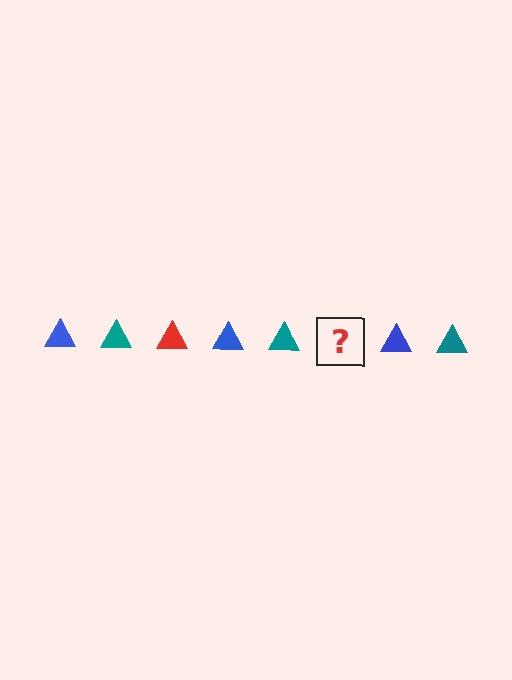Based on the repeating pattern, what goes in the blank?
The blank should be a red triangle.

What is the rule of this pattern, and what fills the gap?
The rule is that the pattern cycles through blue, teal, red triangles. The gap should be filled with a red triangle.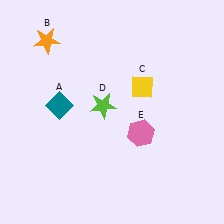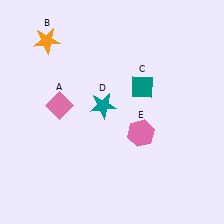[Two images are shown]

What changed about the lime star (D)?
In Image 1, D is lime. In Image 2, it changed to teal.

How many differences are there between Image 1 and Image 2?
There are 3 differences between the two images.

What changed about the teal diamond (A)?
In Image 1, A is teal. In Image 2, it changed to pink.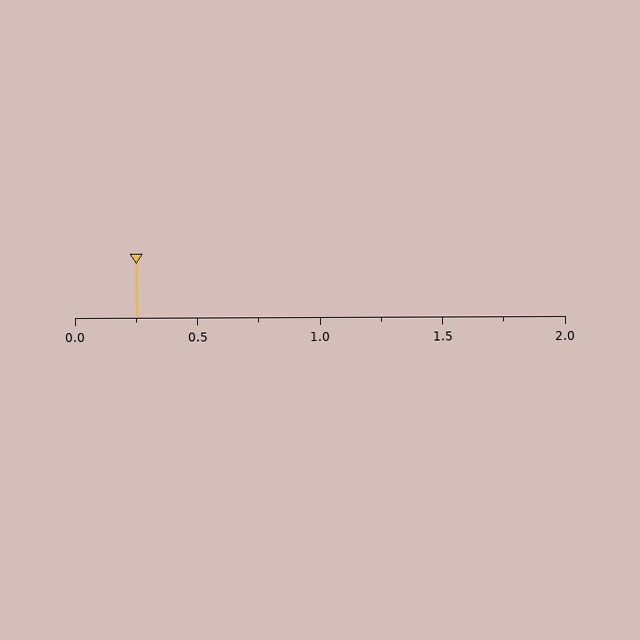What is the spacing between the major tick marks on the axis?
The major ticks are spaced 0.5 apart.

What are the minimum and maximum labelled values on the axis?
The axis runs from 0.0 to 2.0.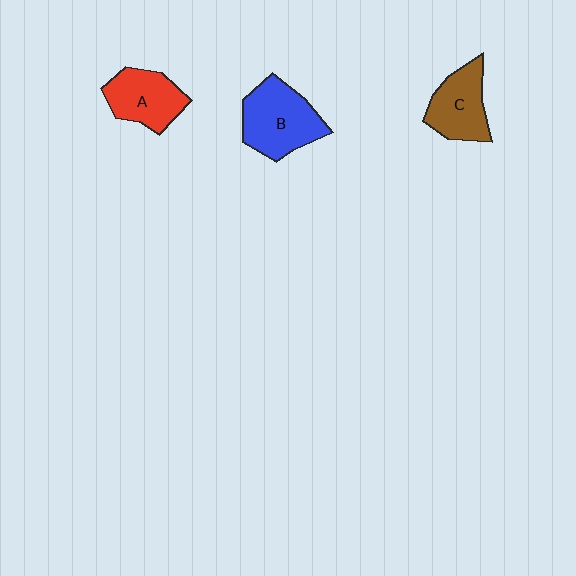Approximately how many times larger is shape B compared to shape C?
Approximately 1.3 times.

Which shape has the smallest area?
Shape A (red).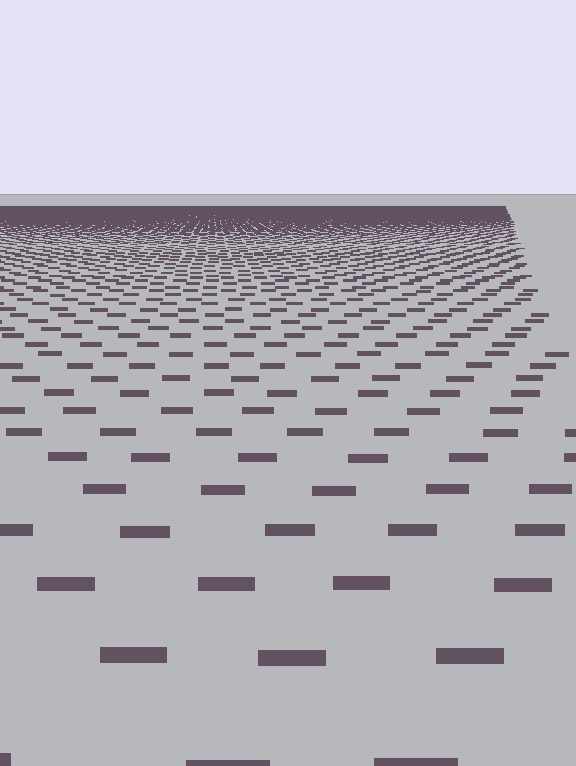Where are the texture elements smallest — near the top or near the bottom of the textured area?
Near the top.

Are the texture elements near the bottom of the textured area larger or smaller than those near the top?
Larger. Near the bottom, elements are closer to the viewer and appear at a bigger on-screen size.